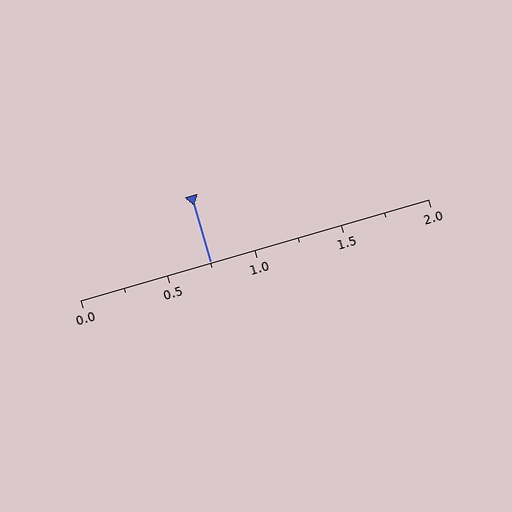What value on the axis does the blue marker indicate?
The marker indicates approximately 0.75.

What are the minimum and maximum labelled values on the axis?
The axis runs from 0.0 to 2.0.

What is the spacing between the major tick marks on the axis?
The major ticks are spaced 0.5 apart.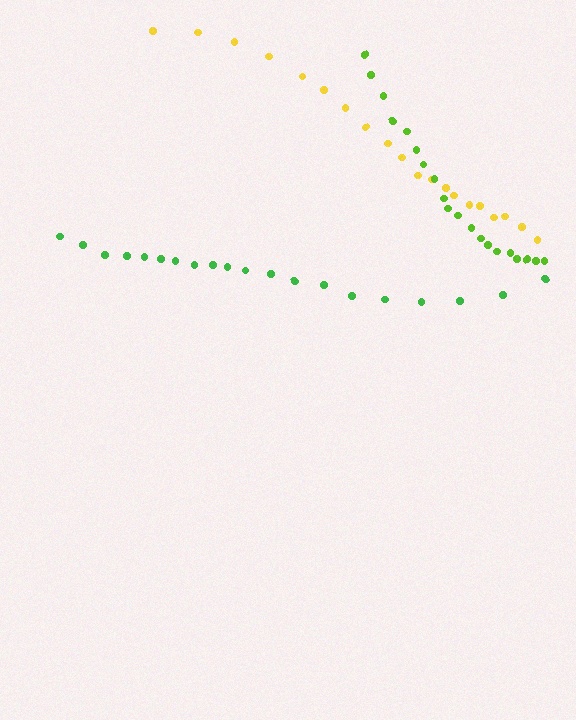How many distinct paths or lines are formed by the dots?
There are 3 distinct paths.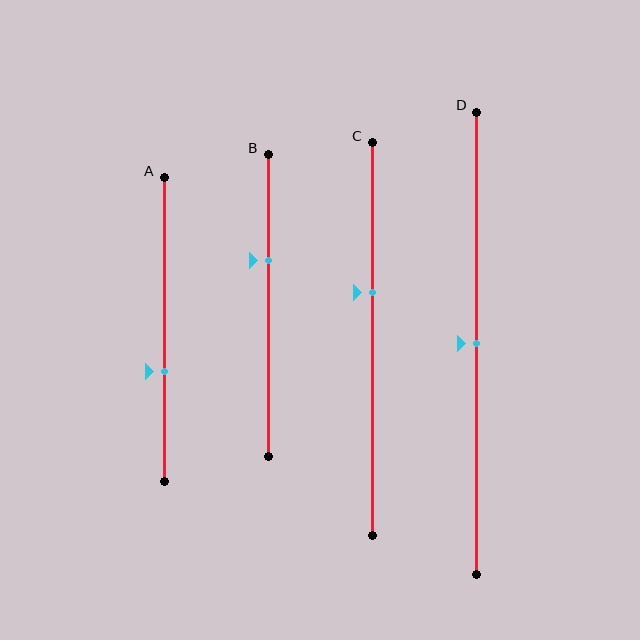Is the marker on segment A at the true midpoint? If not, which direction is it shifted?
No, the marker on segment A is shifted downward by about 14% of the segment length.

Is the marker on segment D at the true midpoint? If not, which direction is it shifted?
Yes, the marker on segment D is at the true midpoint.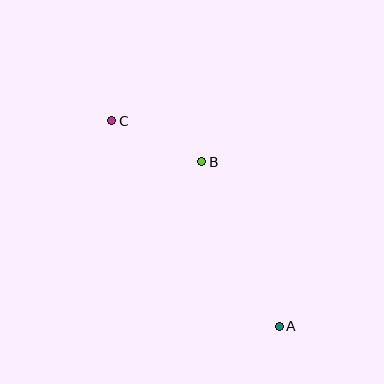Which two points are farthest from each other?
Points A and C are farthest from each other.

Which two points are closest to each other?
Points B and C are closest to each other.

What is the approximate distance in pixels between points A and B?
The distance between A and B is approximately 182 pixels.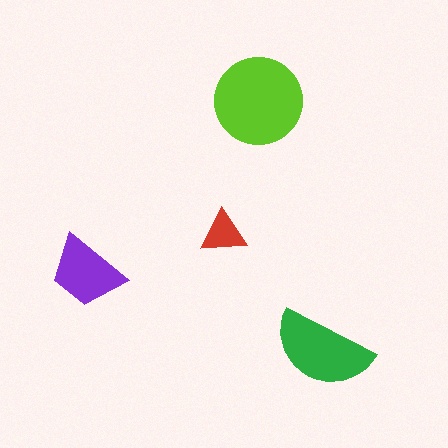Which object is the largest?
The lime circle.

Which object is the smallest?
The red triangle.